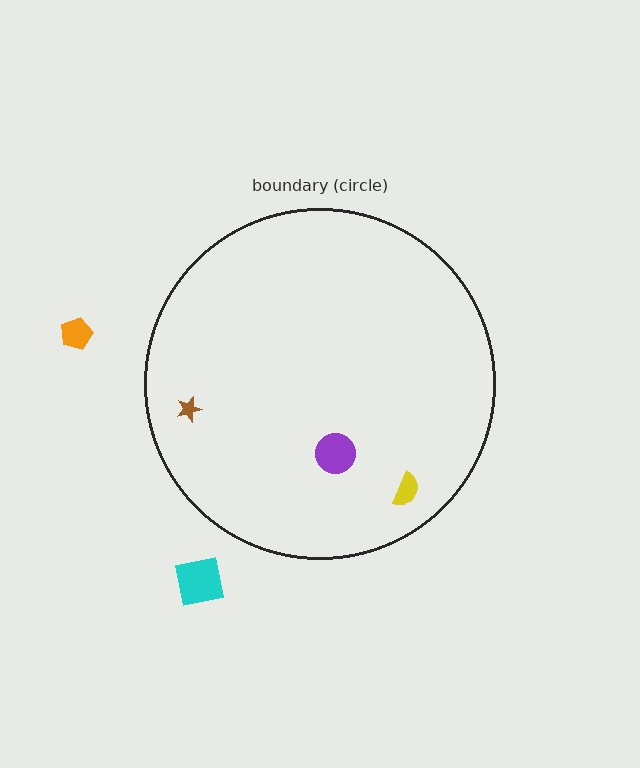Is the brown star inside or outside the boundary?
Inside.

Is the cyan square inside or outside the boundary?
Outside.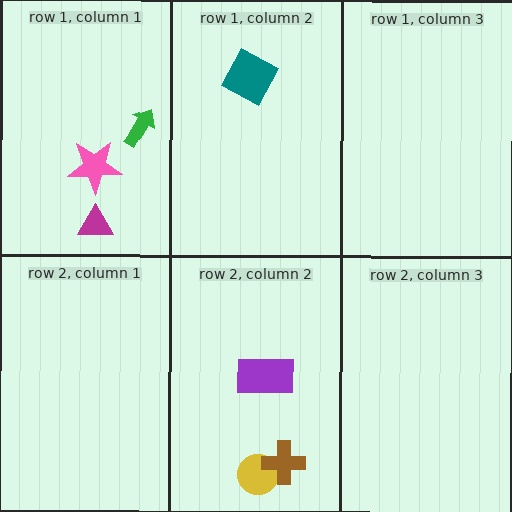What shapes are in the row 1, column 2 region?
The teal diamond.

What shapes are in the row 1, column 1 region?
The pink star, the green arrow, the magenta triangle.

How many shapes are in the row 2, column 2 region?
3.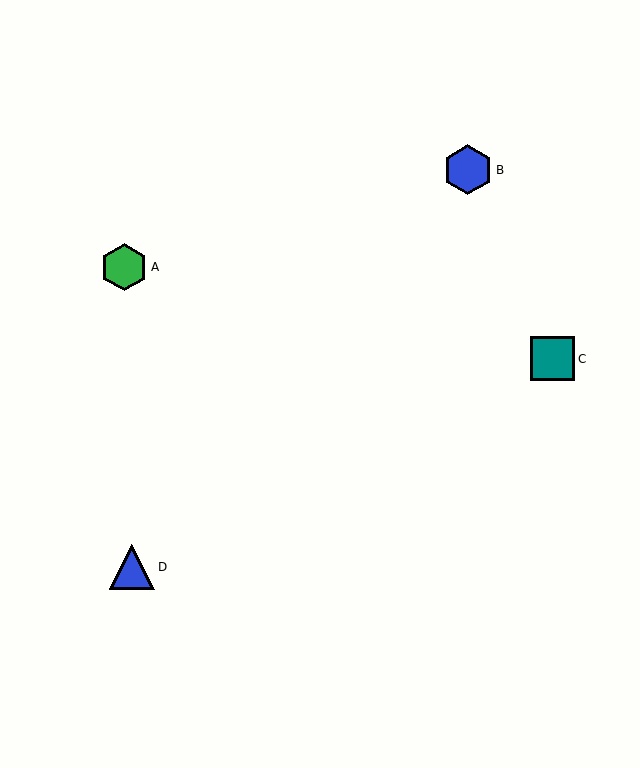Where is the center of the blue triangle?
The center of the blue triangle is at (132, 567).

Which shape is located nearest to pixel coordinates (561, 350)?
The teal square (labeled C) at (553, 359) is nearest to that location.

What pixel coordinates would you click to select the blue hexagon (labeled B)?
Click at (468, 170) to select the blue hexagon B.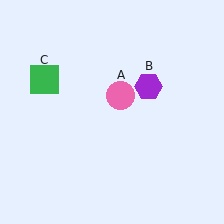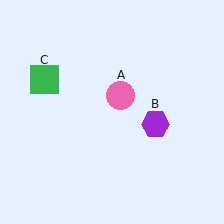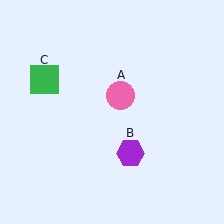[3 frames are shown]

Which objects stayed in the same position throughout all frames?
Pink circle (object A) and green square (object C) remained stationary.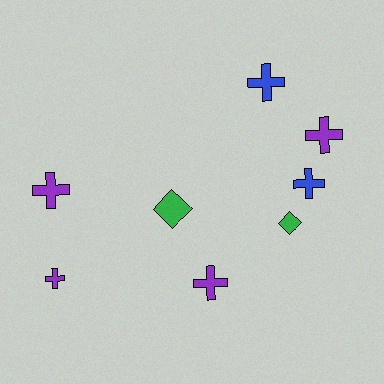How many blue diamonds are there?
There are no blue diamonds.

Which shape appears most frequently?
Cross, with 6 objects.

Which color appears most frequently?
Purple, with 4 objects.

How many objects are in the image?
There are 8 objects.